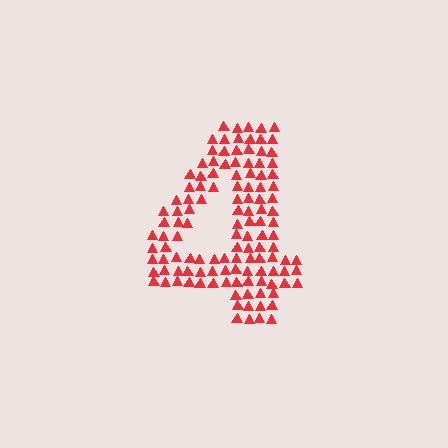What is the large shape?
The large shape is the digit 4.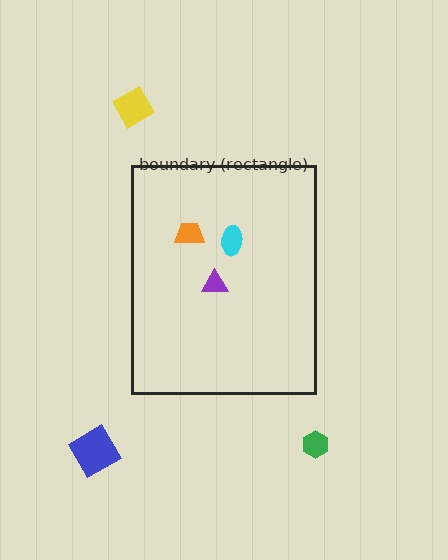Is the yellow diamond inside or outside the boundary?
Outside.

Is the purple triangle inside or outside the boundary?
Inside.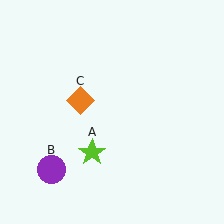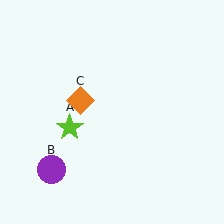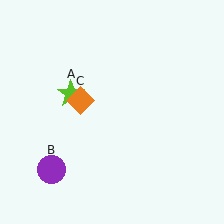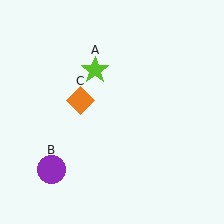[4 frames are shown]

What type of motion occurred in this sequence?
The lime star (object A) rotated clockwise around the center of the scene.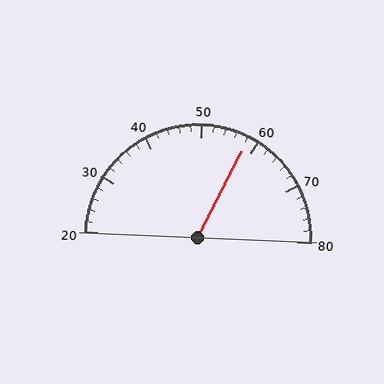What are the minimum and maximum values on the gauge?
The gauge ranges from 20 to 80.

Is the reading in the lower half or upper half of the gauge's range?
The reading is in the upper half of the range (20 to 80).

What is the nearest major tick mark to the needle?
The nearest major tick mark is 60.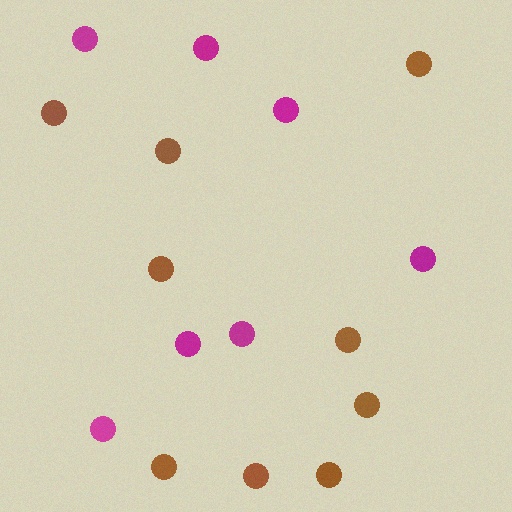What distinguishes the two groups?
There are 2 groups: one group of magenta circles (7) and one group of brown circles (9).